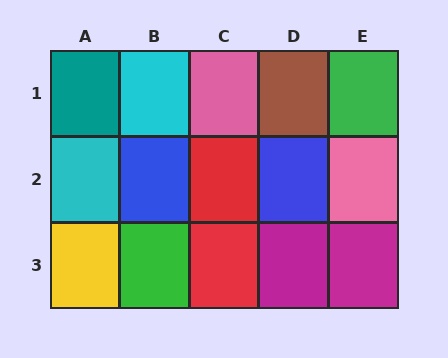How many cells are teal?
1 cell is teal.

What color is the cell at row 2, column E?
Pink.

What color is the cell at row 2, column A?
Cyan.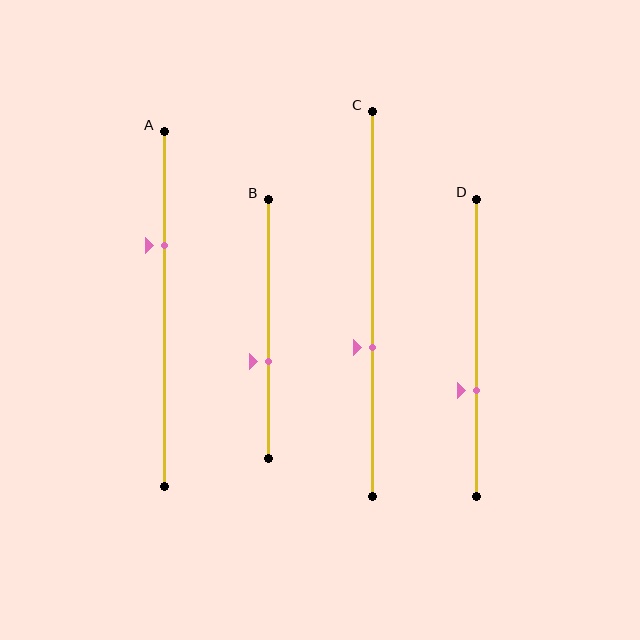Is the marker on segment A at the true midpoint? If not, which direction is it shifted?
No, the marker on segment A is shifted upward by about 18% of the segment length.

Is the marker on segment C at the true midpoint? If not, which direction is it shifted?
No, the marker on segment C is shifted downward by about 11% of the segment length.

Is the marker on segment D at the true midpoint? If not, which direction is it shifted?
No, the marker on segment D is shifted downward by about 14% of the segment length.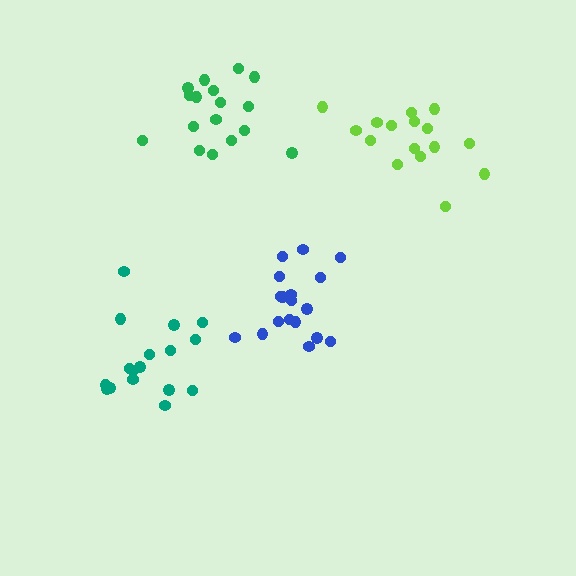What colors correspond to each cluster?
The clusters are colored: blue, teal, lime, green.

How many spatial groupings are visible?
There are 4 spatial groupings.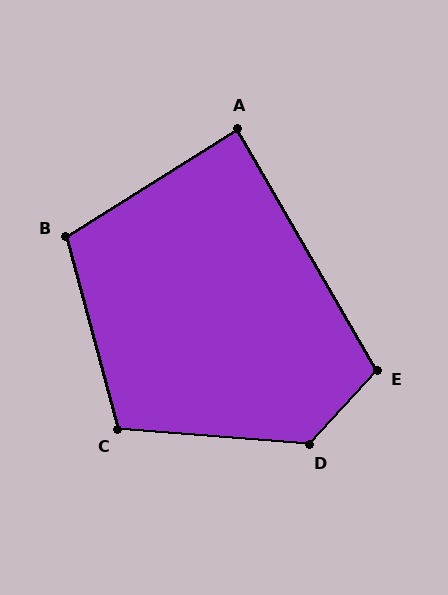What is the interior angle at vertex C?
Approximately 109 degrees (obtuse).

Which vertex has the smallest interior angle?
A, at approximately 88 degrees.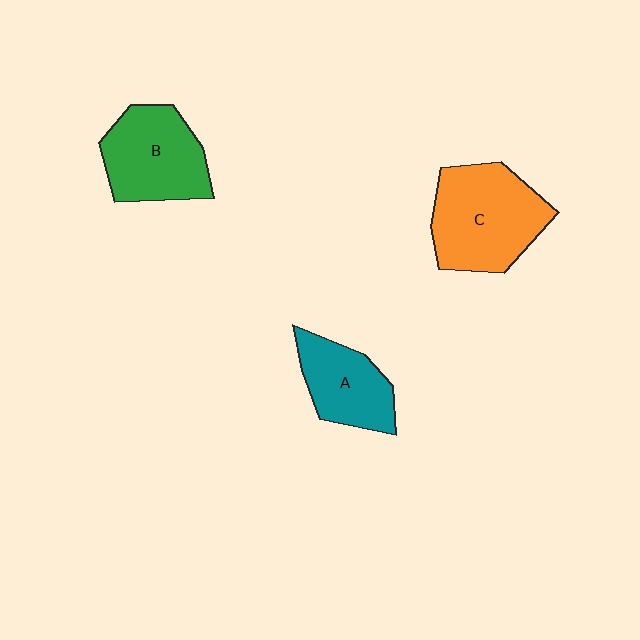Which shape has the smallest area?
Shape A (teal).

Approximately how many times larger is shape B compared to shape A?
Approximately 1.3 times.